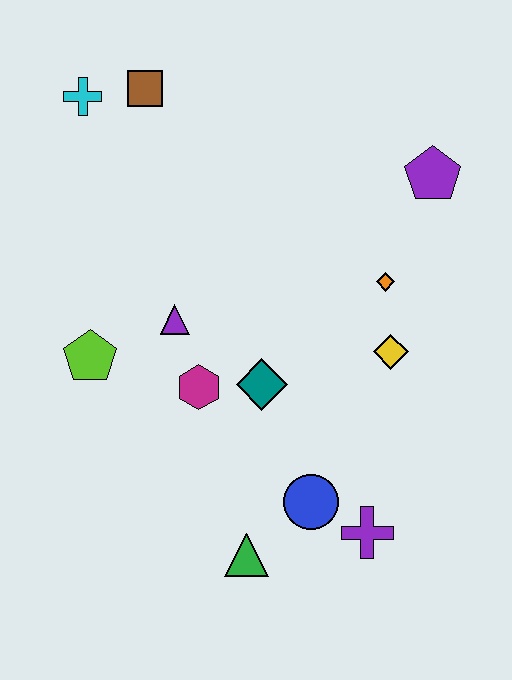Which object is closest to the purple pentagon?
The orange diamond is closest to the purple pentagon.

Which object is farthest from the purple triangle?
The purple pentagon is farthest from the purple triangle.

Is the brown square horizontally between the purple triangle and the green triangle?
No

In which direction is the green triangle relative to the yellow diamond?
The green triangle is below the yellow diamond.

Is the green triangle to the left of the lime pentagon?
No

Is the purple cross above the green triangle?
Yes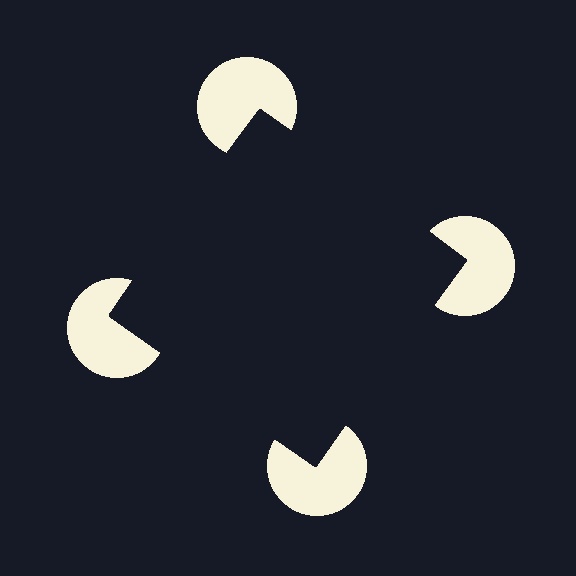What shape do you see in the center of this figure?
An illusory square — its edges are inferred from the aligned wedge cuts in the pac-man discs, not physically drawn.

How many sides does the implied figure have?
4 sides.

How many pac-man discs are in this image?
There are 4 — one at each vertex of the illusory square.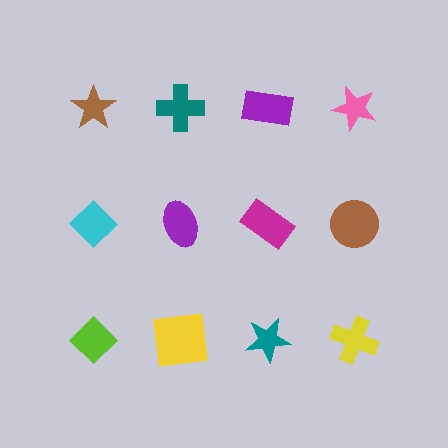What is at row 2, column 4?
A brown circle.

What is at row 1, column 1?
A brown star.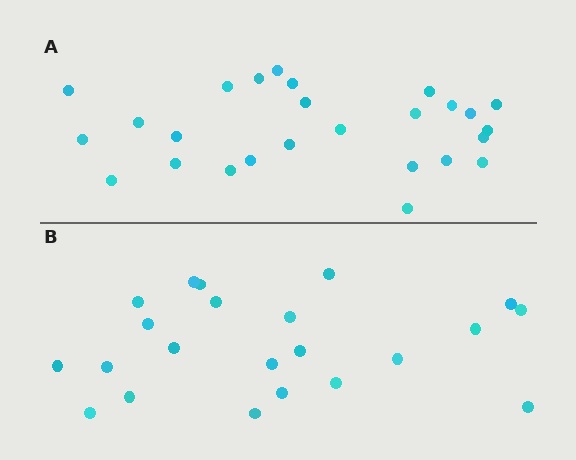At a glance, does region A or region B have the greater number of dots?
Region A (the top region) has more dots.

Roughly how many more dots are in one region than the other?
Region A has about 4 more dots than region B.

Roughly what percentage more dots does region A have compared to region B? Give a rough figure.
About 20% more.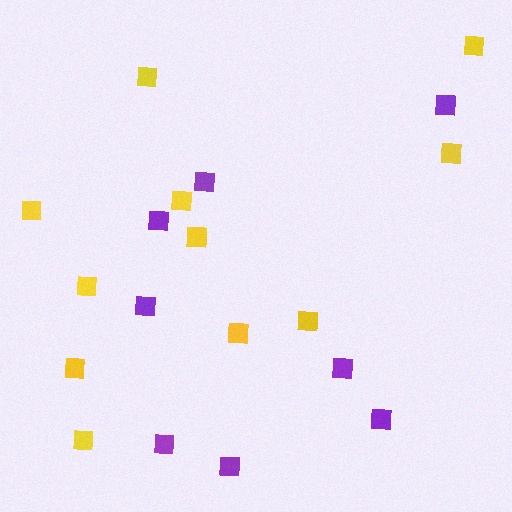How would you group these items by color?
There are 2 groups: one group of purple squares (8) and one group of yellow squares (11).